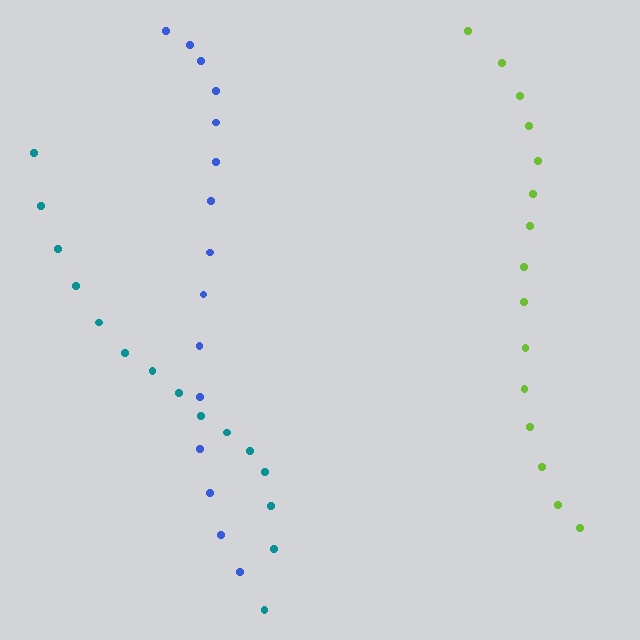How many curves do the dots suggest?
There are 3 distinct paths.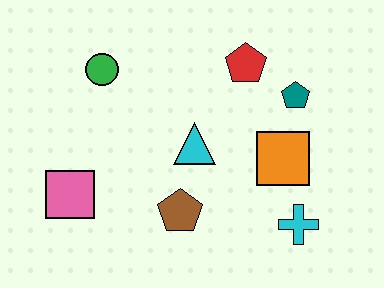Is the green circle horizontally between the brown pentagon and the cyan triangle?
No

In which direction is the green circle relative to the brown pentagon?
The green circle is above the brown pentagon.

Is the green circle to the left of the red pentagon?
Yes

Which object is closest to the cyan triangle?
The brown pentagon is closest to the cyan triangle.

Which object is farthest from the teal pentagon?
The pink square is farthest from the teal pentagon.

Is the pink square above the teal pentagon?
No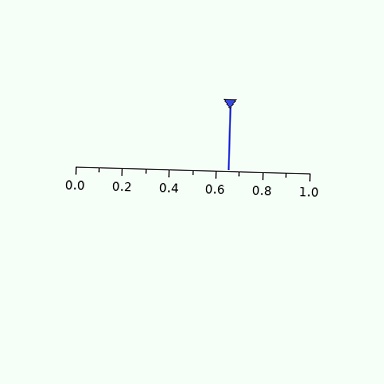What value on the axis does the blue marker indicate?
The marker indicates approximately 0.65.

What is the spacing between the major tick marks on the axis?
The major ticks are spaced 0.2 apart.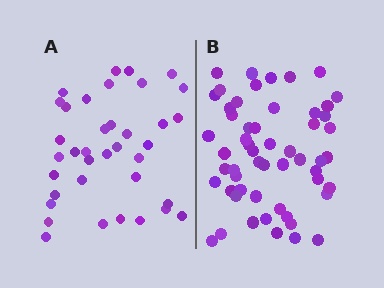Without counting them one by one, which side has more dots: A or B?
Region B (the right region) has more dots.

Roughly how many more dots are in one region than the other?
Region B has approximately 20 more dots than region A.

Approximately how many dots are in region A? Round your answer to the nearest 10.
About 40 dots. (The exact count is 37, which rounds to 40.)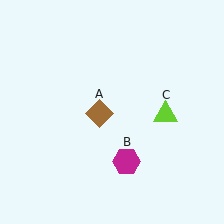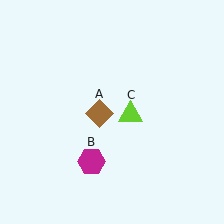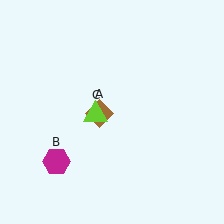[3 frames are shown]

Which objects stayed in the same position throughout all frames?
Brown diamond (object A) remained stationary.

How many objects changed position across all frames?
2 objects changed position: magenta hexagon (object B), lime triangle (object C).